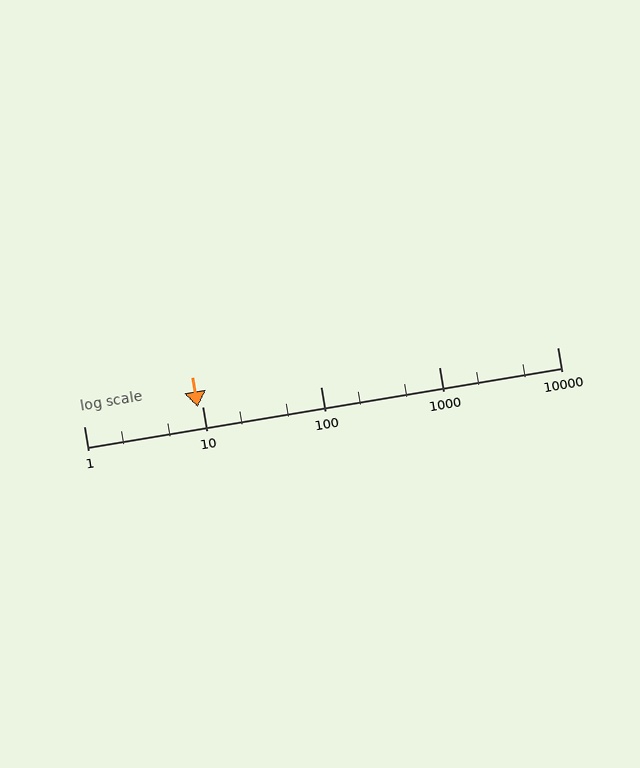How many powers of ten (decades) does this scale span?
The scale spans 4 decades, from 1 to 10000.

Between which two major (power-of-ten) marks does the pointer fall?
The pointer is between 1 and 10.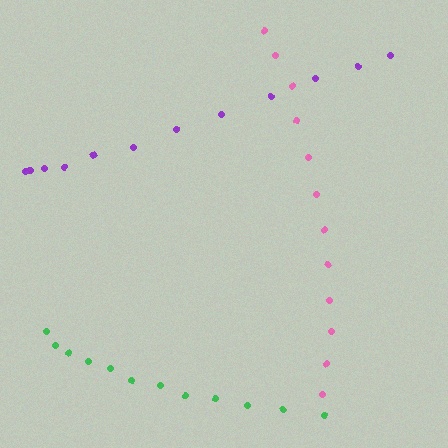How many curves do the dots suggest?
There are 3 distinct paths.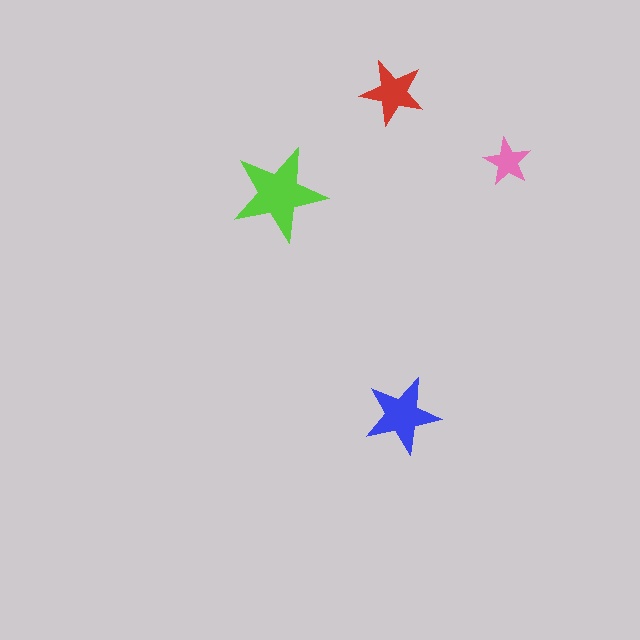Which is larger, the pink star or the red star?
The red one.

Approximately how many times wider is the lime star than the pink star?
About 2 times wider.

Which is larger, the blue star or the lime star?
The lime one.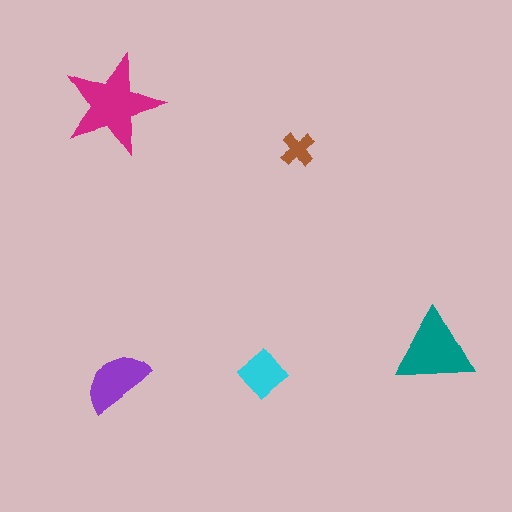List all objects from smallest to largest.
The brown cross, the cyan diamond, the purple semicircle, the teal triangle, the magenta star.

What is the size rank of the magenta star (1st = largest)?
1st.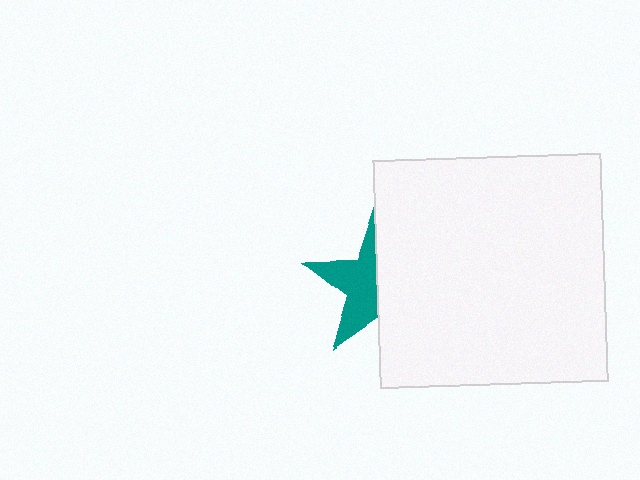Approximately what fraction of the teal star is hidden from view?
Roughly 50% of the teal star is hidden behind the white square.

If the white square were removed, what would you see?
You would see the complete teal star.